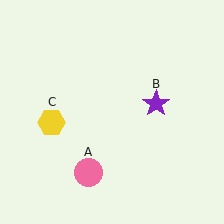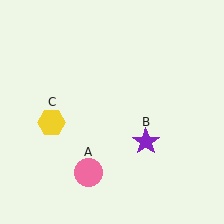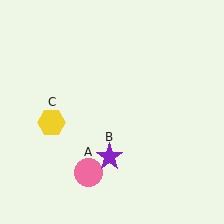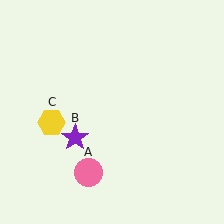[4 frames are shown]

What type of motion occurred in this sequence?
The purple star (object B) rotated clockwise around the center of the scene.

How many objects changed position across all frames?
1 object changed position: purple star (object B).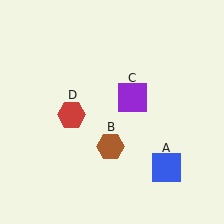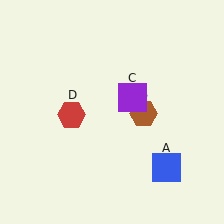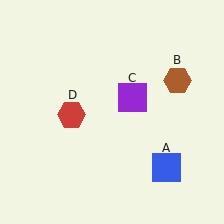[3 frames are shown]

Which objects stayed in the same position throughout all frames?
Blue square (object A) and purple square (object C) and red hexagon (object D) remained stationary.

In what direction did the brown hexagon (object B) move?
The brown hexagon (object B) moved up and to the right.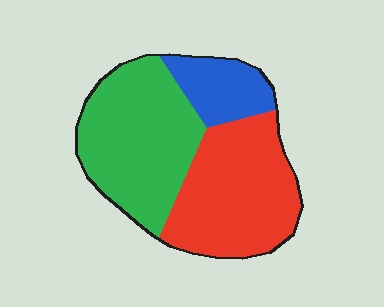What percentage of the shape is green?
Green takes up about two fifths (2/5) of the shape.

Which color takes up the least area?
Blue, at roughly 15%.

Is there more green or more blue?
Green.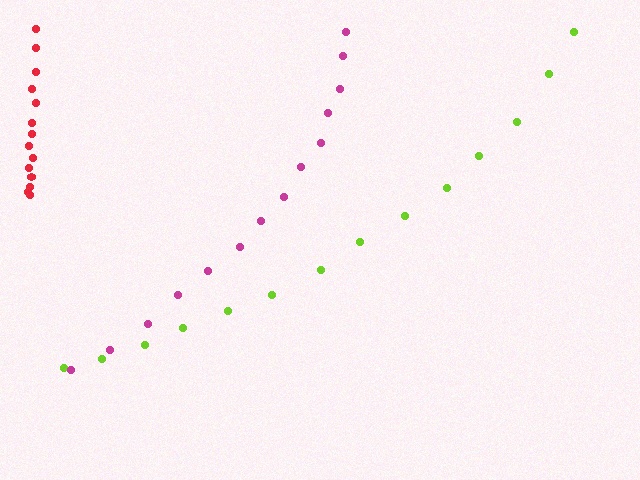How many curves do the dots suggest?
There are 3 distinct paths.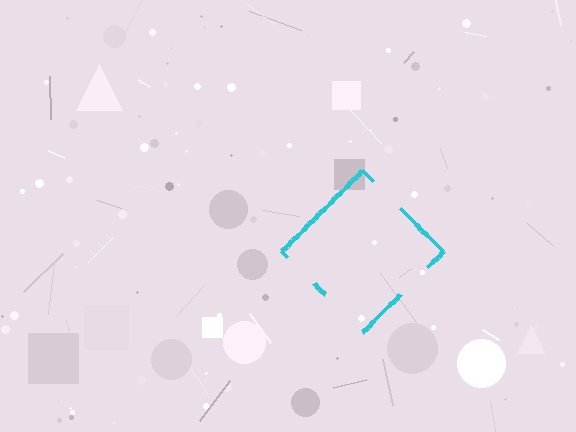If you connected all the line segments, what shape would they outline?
They would outline a diamond.